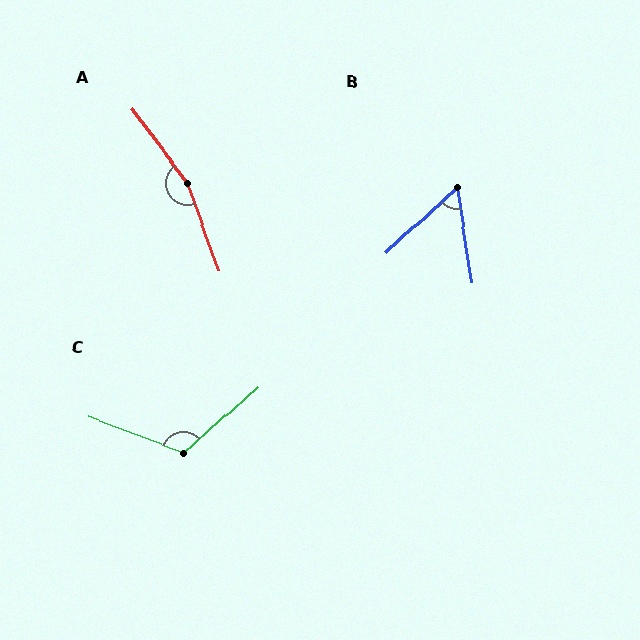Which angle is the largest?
A, at approximately 163 degrees.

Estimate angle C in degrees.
Approximately 118 degrees.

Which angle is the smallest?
B, at approximately 56 degrees.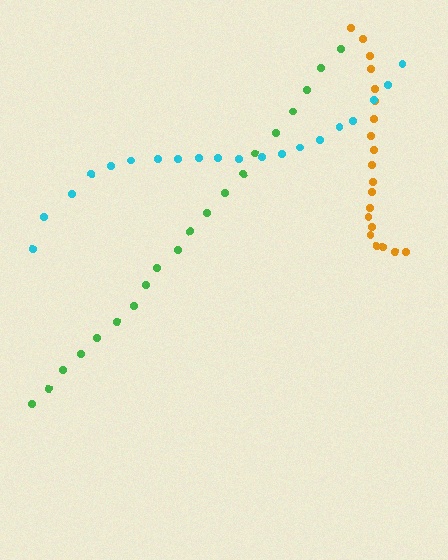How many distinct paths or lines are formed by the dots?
There are 3 distinct paths.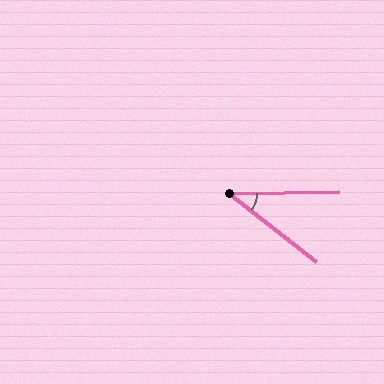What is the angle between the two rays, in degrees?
Approximately 39 degrees.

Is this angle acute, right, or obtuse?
It is acute.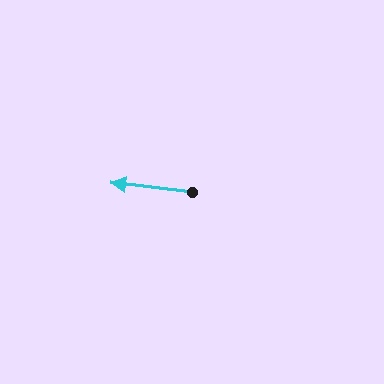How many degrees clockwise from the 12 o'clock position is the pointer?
Approximately 276 degrees.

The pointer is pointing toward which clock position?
Roughly 9 o'clock.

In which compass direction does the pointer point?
West.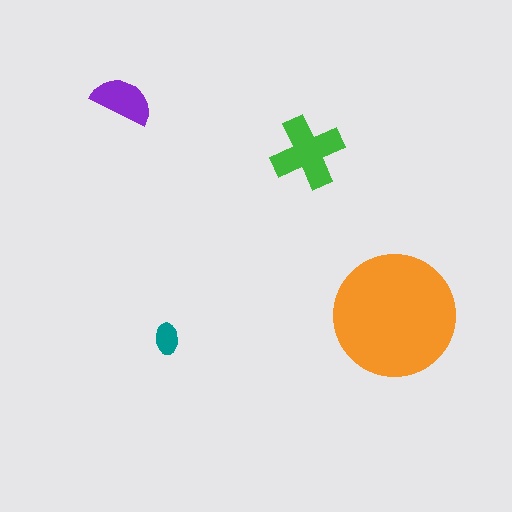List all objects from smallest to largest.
The teal ellipse, the purple semicircle, the green cross, the orange circle.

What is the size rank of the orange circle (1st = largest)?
1st.